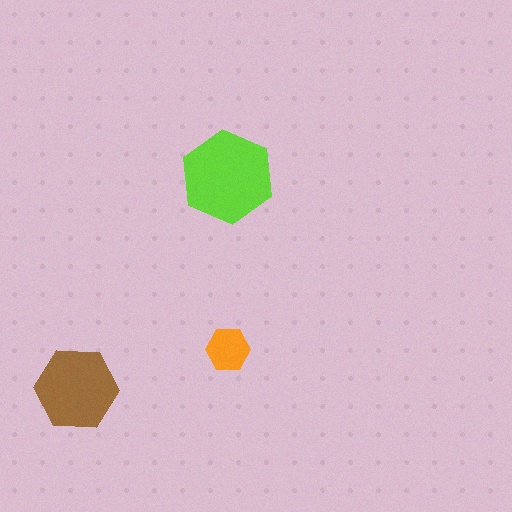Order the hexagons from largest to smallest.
the lime one, the brown one, the orange one.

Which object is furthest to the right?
The orange hexagon is rightmost.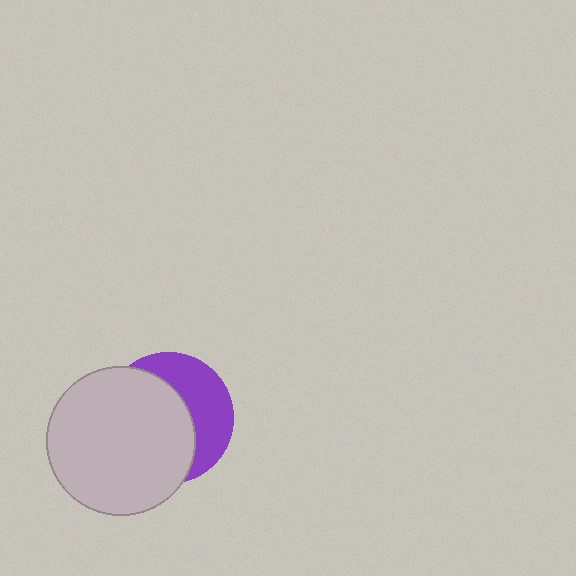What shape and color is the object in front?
The object in front is a light gray circle.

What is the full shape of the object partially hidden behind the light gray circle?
The partially hidden object is a purple circle.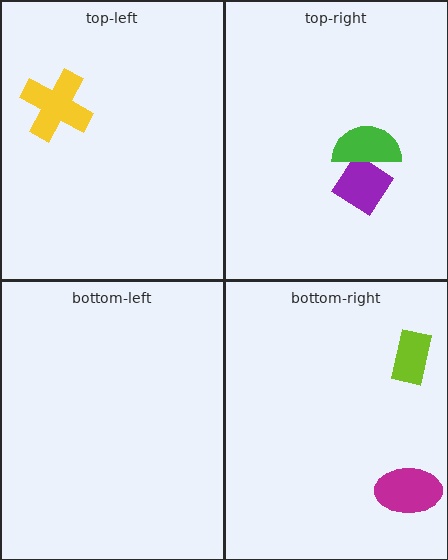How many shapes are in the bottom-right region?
2.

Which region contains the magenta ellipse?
The bottom-right region.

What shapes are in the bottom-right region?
The lime rectangle, the magenta ellipse.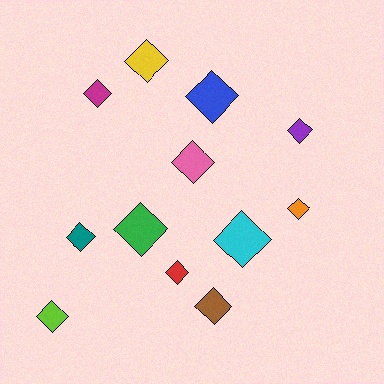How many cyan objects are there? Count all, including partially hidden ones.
There is 1 cyan object.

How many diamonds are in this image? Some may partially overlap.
There are 12 diamonds.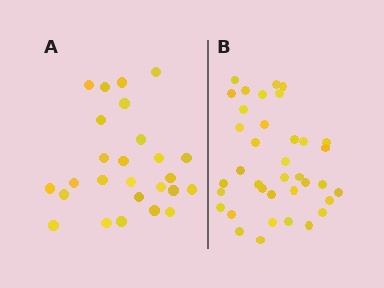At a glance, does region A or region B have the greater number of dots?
Region B (the right region) has more dots.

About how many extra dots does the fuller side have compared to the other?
Region B has roughly 12 or so more dots than region A.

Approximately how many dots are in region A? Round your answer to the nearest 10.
About 30 dots. (The exact count is 26, which rounds to 30.)